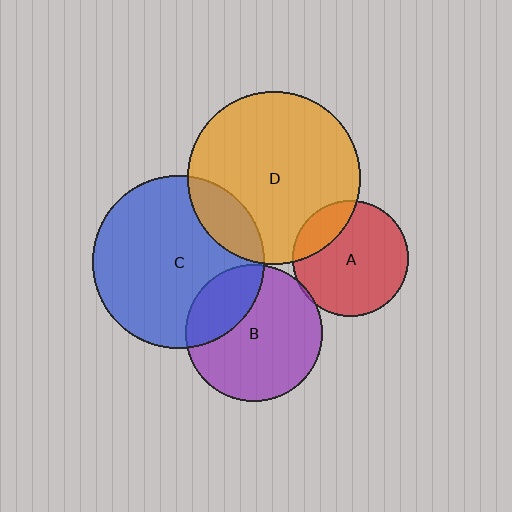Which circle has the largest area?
Circle D (orange).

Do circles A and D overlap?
Yes.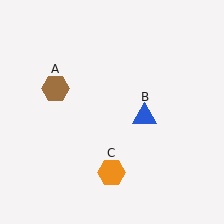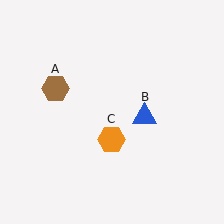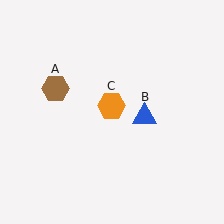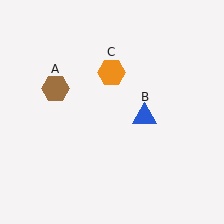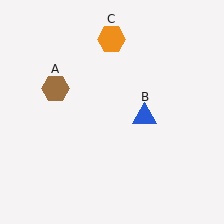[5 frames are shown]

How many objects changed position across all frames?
1 object changed position: orange hexagon (object C).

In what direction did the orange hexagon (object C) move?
The orange hexagon (object C) moved up.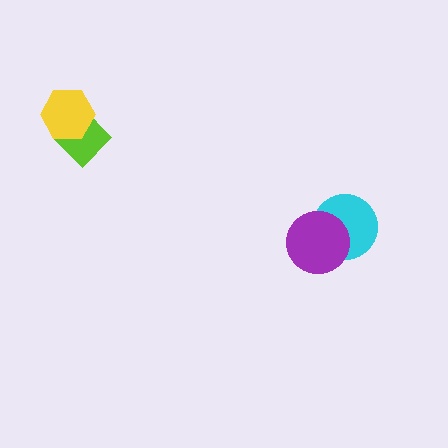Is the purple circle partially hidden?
No, no other shape covers it.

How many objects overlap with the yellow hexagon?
1 object overlaps with the yellow hexagon.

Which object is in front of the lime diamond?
The yellow hexagon is in front of the lime diamond.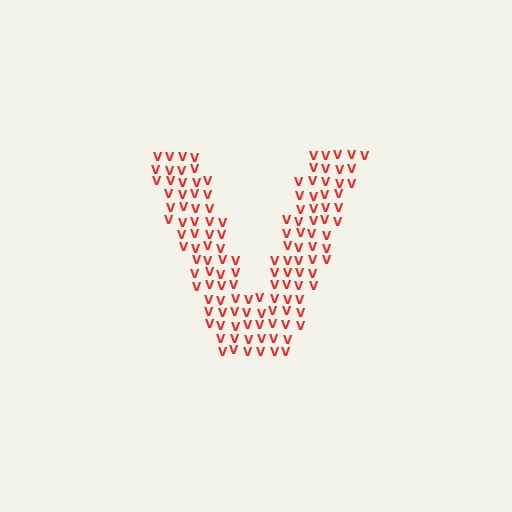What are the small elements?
The small elements are letter V's.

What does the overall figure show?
The overall figure shows the letter V.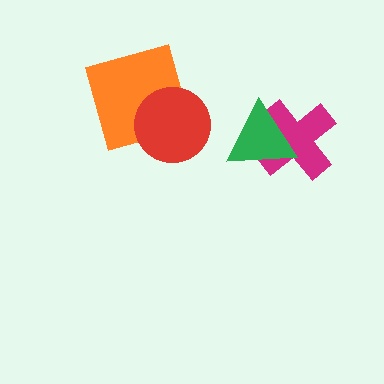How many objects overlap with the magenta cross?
1 object overlaps with the magenta cross.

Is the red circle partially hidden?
No, no other shape covers it.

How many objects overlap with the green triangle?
1 object overlaps with the green triangle.